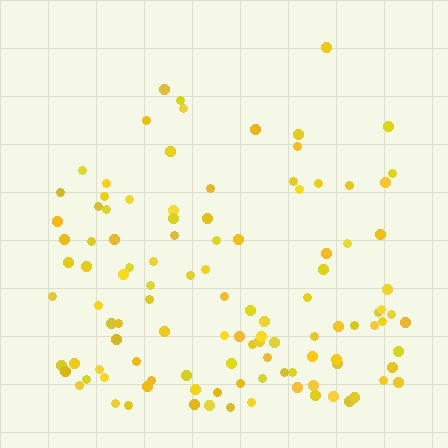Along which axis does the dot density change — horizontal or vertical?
Vertical.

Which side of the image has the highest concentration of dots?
The bottom.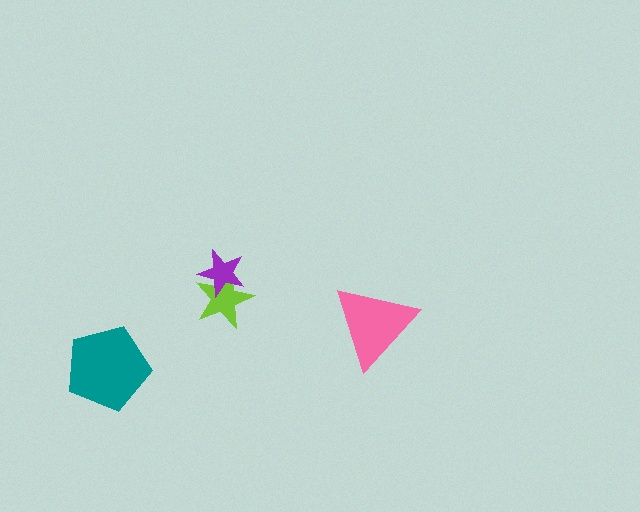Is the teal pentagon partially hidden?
No, no other shape covers it.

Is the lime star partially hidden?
Yes, it is partially covered by another shape.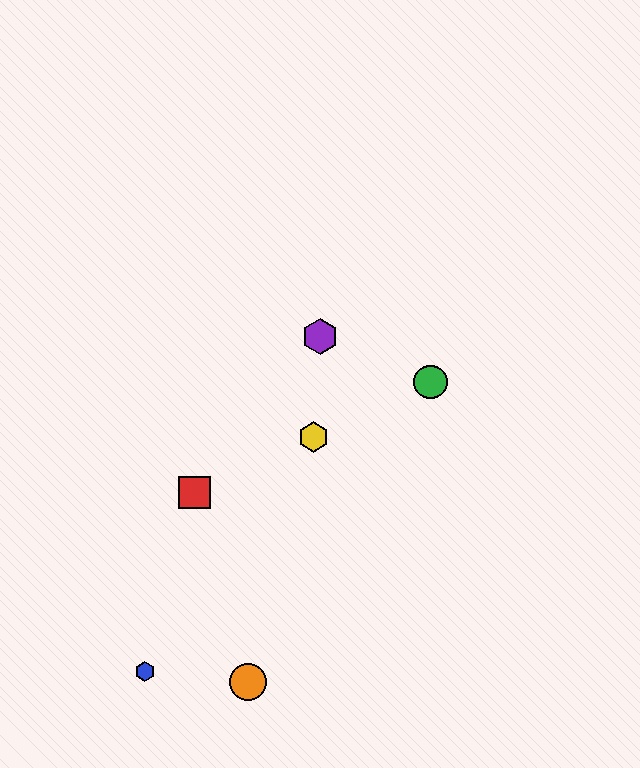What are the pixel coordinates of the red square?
The red square is at (194, 493).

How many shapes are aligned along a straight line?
3 shapes (the red square, the green circle, the yellow hexagon) are aligned along a straight line.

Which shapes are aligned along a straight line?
The red square, the green circle, the yellow hexagon are aligned along a straight line.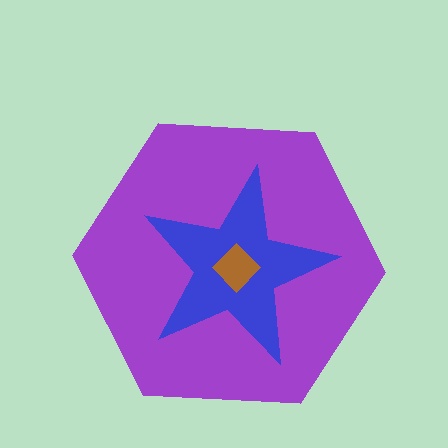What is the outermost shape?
The purple hexagon.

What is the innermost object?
The brown diamond.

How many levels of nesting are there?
3.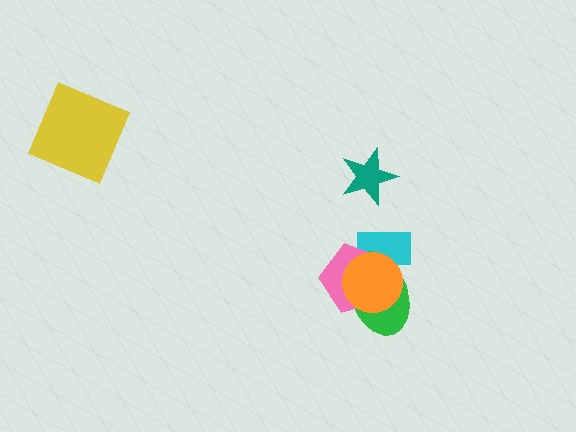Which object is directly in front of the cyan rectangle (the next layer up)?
The green ellipse is directly in front of the cyan rectangle.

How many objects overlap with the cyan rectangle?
3 objects overlap with the cyan rectangle.